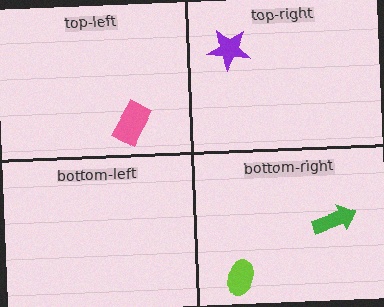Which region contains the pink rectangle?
The top-left region.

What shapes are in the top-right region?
The purple star.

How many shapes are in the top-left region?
1.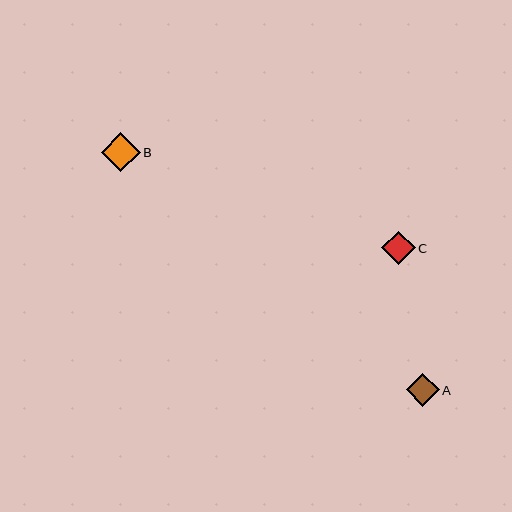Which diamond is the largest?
Diamond B is the largest with a size of approximately 39 pixels.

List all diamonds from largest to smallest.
From largest to smallest: B, C, A.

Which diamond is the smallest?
Diamond A is the smallest with a size of approximately 33 pixels.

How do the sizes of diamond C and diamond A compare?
Diamond C and diamond A are approximately the same size.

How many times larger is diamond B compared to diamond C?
Diamond B is approximately 1.2 times the size of diamond C.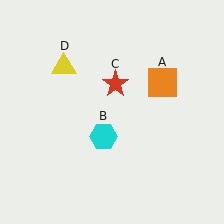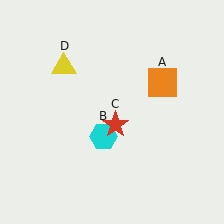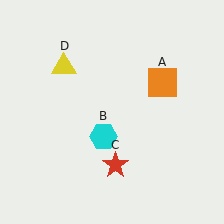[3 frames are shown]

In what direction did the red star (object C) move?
The red star (object C) moved down.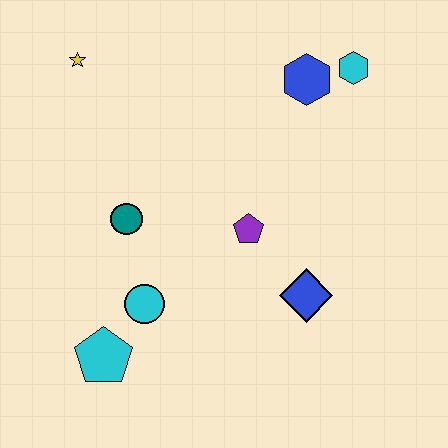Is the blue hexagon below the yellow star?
Yes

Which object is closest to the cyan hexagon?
The blue hexagon is closest to the cyan hexagon.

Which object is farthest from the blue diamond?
The yellow star is farthest from the blue diamond.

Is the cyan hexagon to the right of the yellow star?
Yes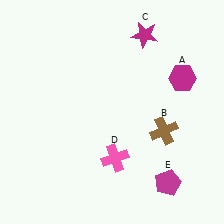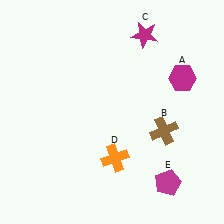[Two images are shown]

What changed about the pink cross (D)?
In Image 1, D is pink. In Image 2, it changed to orange.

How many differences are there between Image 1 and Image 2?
There is 1 difference between the two images.